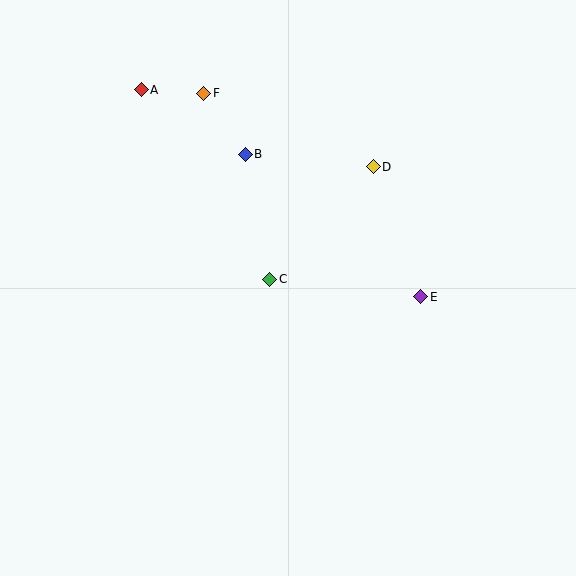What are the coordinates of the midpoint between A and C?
The midpoint between A and C is at (205, 185).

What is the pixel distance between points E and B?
The distance between E and B is 226 pixels.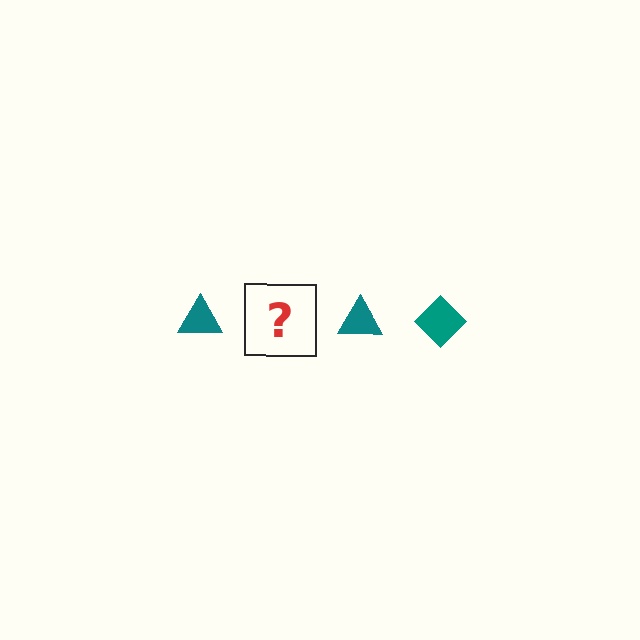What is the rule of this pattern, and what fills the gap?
The rule is that the pattern cycles through triangle, diamond shapes in teal. The gap should be filled with a teal diamond.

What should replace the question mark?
The question mark should be replaced with a teal diamond.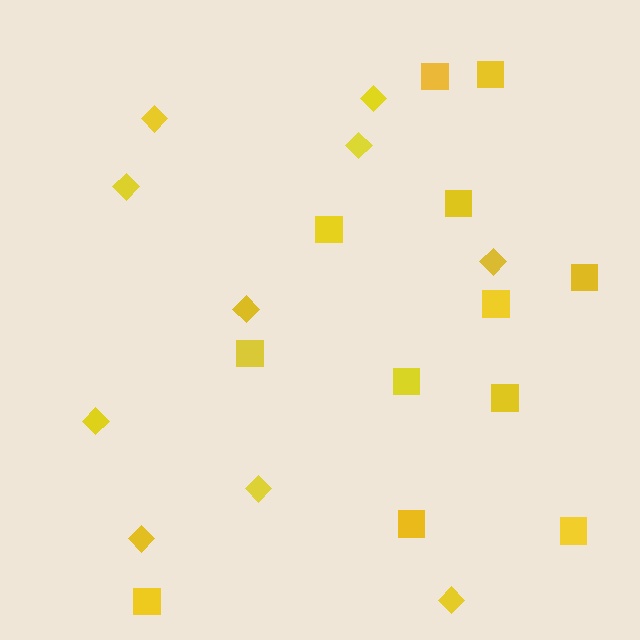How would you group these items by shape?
There are 2 groups: one group of squares (12) and one group of diamonds (10).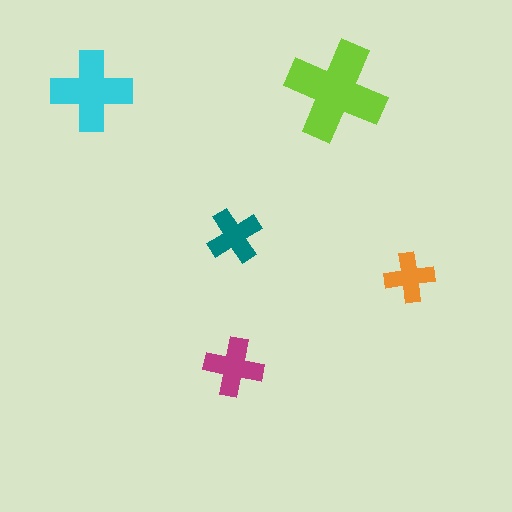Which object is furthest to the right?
The orange cross is rightmost.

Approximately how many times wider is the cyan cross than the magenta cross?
About 1.5 times wider.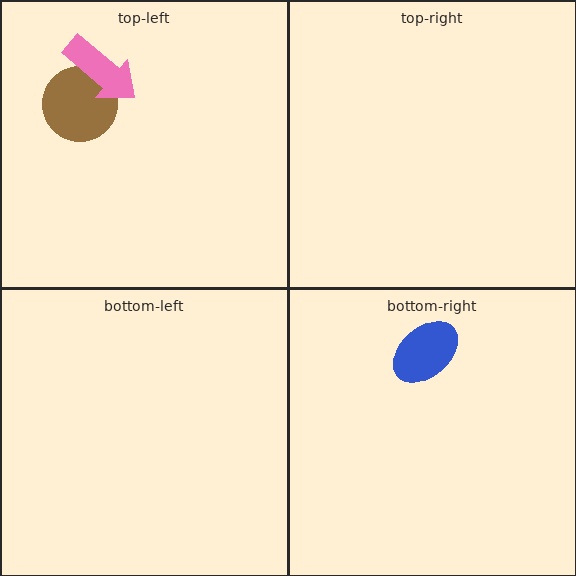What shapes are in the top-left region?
The brown circle, the pink arrow.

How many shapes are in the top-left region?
2.